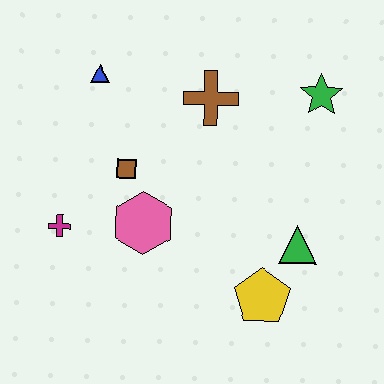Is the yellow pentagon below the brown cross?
Yes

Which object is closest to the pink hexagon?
The brown square is closest to the pink hexagon.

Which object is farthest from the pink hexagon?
The green star is farthest from the pink hexagon.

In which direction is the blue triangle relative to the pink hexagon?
The blue triangle is above the pink hexagon.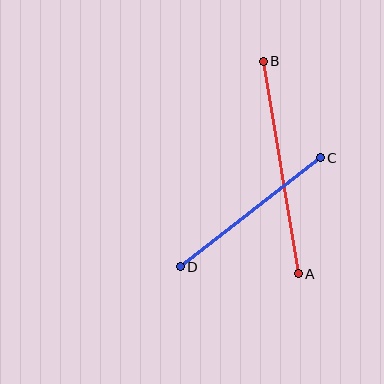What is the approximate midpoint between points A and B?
The midpoint is at approximately (281, 168) pixels.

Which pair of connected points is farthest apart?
Points A and B are farthest apart.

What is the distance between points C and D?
The distance is approximately 177 pixels.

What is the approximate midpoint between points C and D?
The midpoint is at approximately (250, 212) pixels.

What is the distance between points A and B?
The distance is approximately 216 pixels.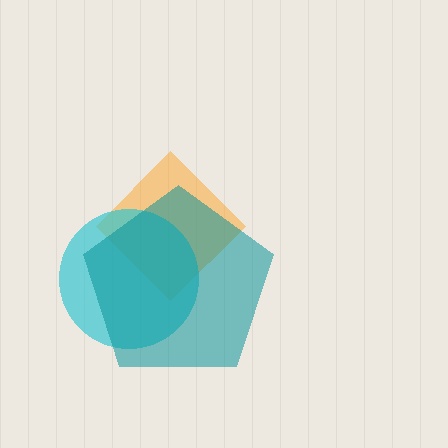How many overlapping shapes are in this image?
There are 3 overlapping shapes in the image.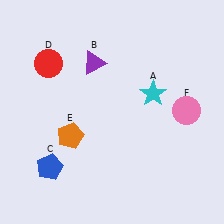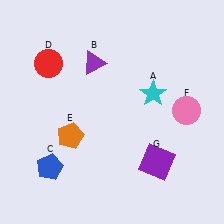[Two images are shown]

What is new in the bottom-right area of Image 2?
A purple square (G) was added in the bottom-right area of Image 2.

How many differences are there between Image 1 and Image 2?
There is 1 difference between the two images.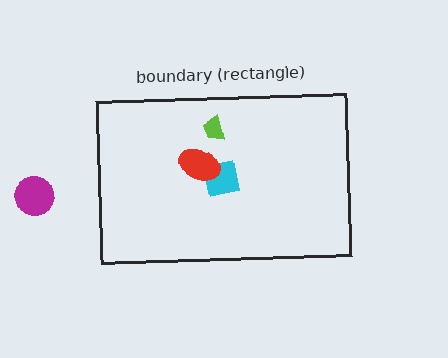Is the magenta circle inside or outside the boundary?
Outside.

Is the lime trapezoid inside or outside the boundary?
Inside.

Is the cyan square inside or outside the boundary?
Inside.